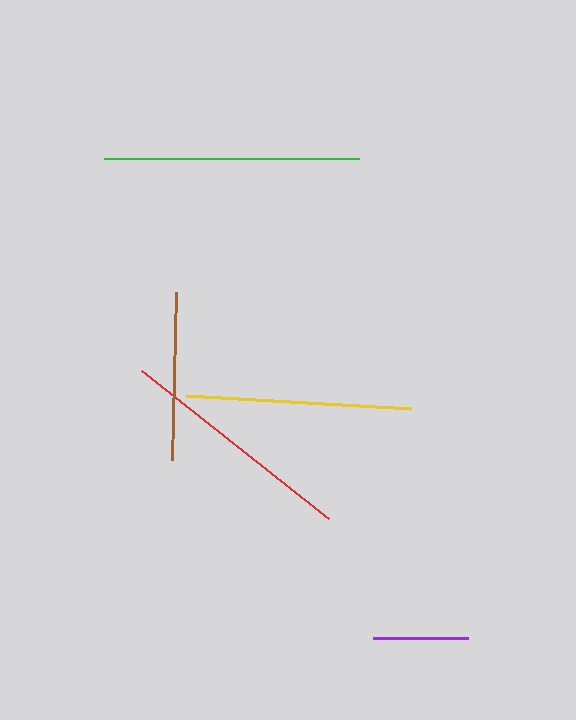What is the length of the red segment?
The red segment is approximately 238 pixels long.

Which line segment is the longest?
The green line is the longest at approximately 255 pixels.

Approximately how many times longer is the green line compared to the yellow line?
The green line is approximately 1.1 times the length of the yellow line.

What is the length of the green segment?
The green segment is approximately 255 pixels long.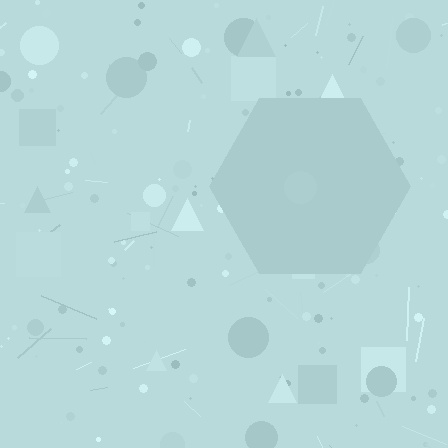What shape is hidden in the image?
A hexagon is hidden in the image.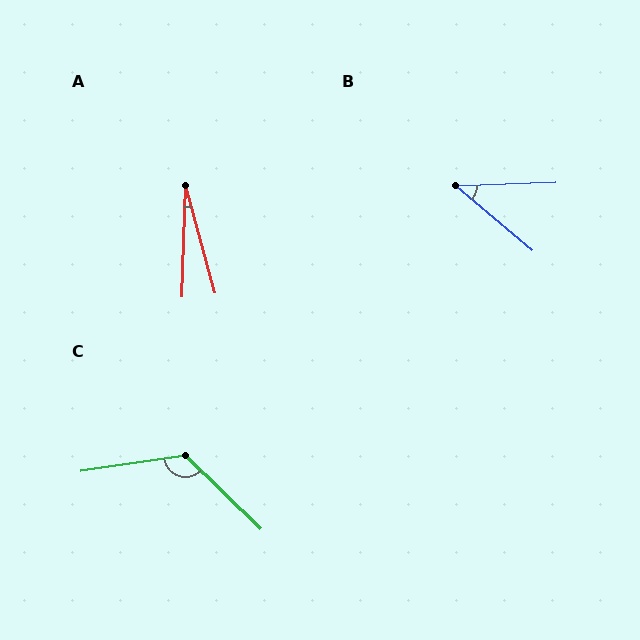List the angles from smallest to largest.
A (17°), B (42°), C (127°).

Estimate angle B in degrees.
Approximately 42 degrees.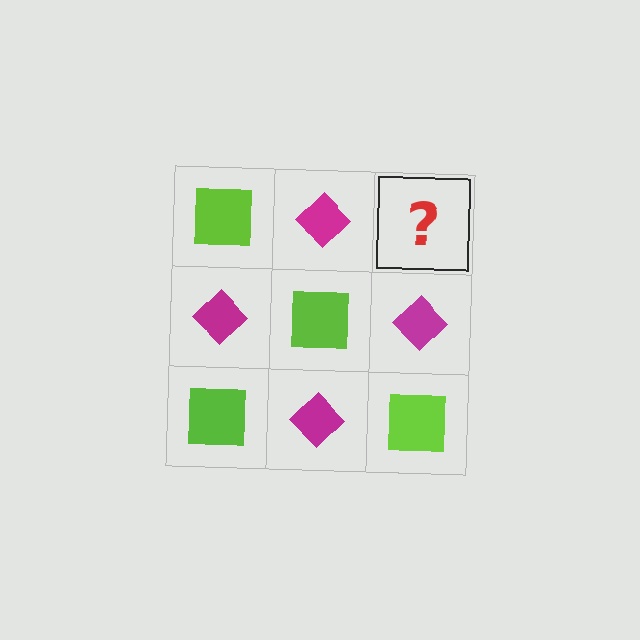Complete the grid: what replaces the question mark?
The question mark should be replaced with a lime square.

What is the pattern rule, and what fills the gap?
The rule is that it alternates lime square and magenta diamond in a checkerboard pattern. The gap should be filled with a lime square.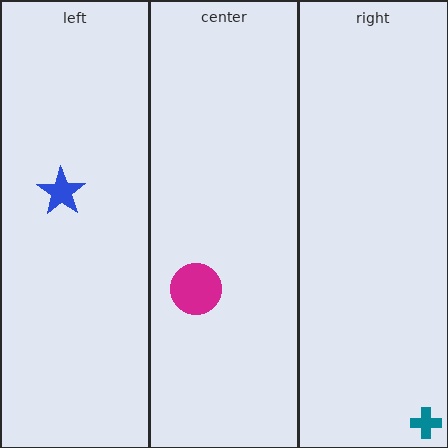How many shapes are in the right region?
1.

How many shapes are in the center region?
1.